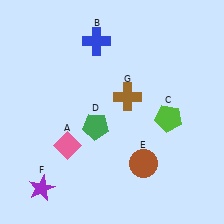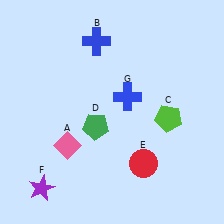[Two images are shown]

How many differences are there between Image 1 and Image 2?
There are 2 differences between the two images.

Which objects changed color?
E changed from brown to red. G changed from brown to blue.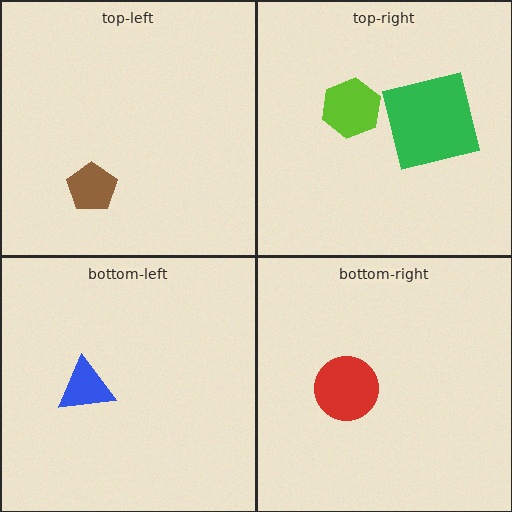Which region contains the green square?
The top-right region.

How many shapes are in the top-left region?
1.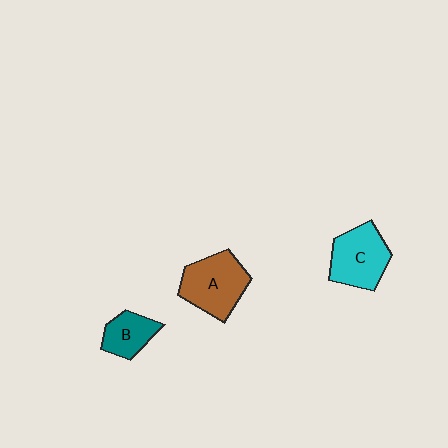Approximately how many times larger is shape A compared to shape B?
Approximately 1.7 times.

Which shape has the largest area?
Shape A (brown).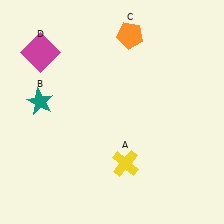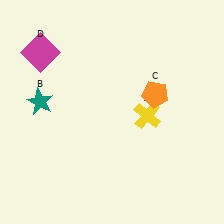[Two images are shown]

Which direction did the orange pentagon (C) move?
The orange pentagon (C) moved down.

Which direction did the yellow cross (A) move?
The yellow cross (A) moved up.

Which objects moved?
The objects that moved are: the yellow cross (A), the orange pentagon (C).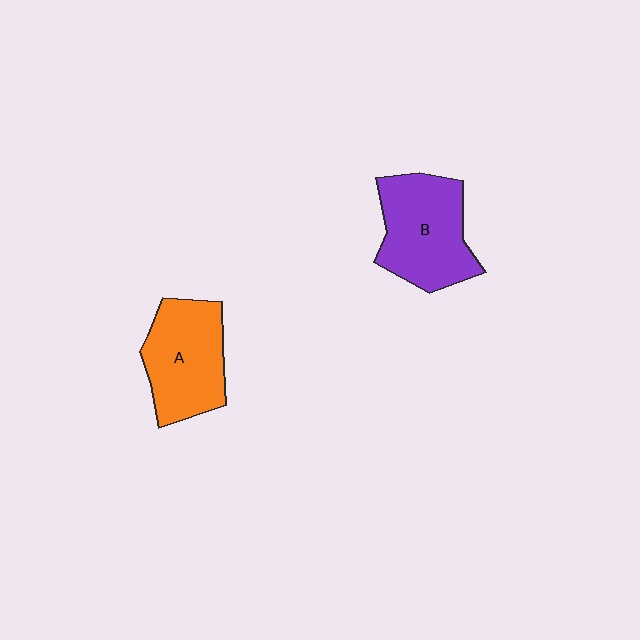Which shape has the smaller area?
Shape A (orange).